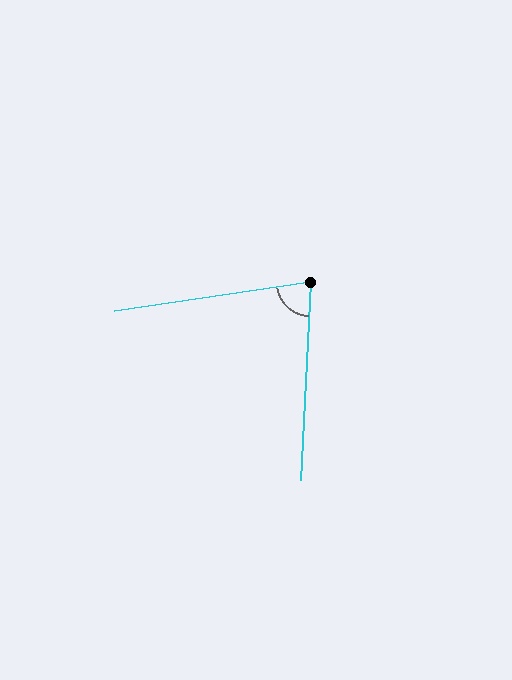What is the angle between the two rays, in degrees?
Approximately 79 degrees.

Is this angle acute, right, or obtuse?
It is acute.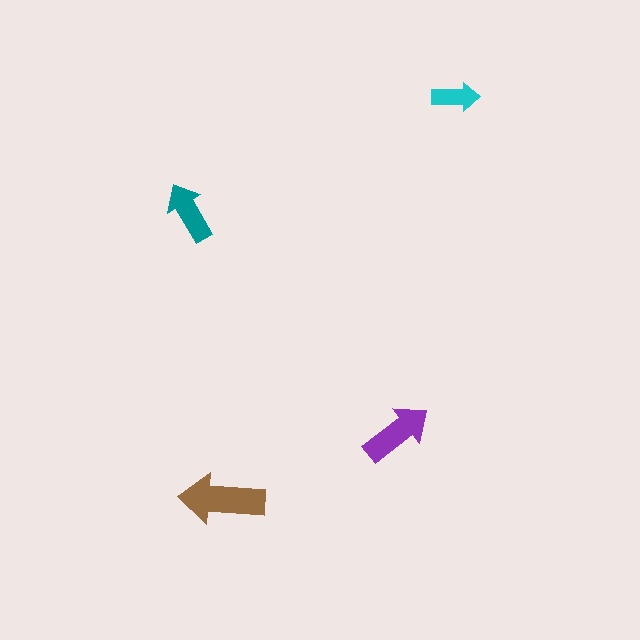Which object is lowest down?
The brown arrow is bottommost.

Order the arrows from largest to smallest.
the brown one, the purple one, the teal one, the cyan one.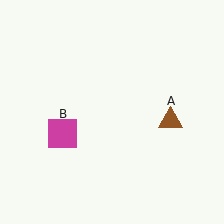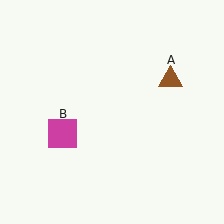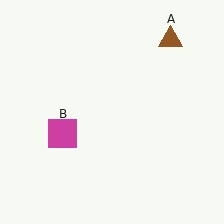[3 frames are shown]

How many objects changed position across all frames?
1 object changed position: brown triangle (object A).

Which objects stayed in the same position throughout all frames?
Magenta square (object B) remained stationary.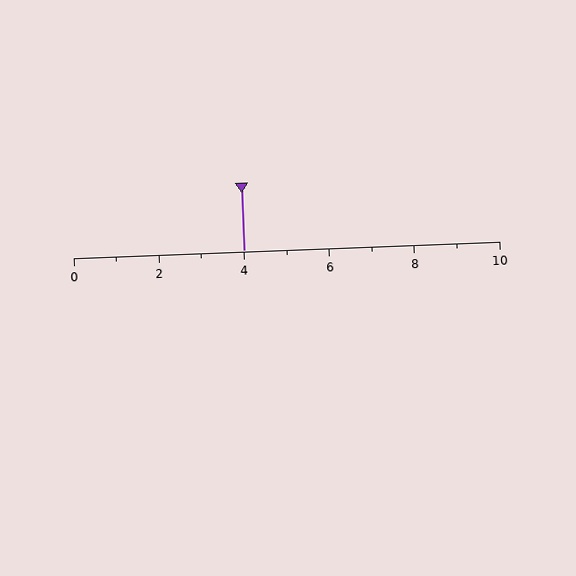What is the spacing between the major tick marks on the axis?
The major ticks are spaced 2 apart.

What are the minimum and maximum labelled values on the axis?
The axis runs from 0 to 10.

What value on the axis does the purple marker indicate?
The marker indicates approximately 4.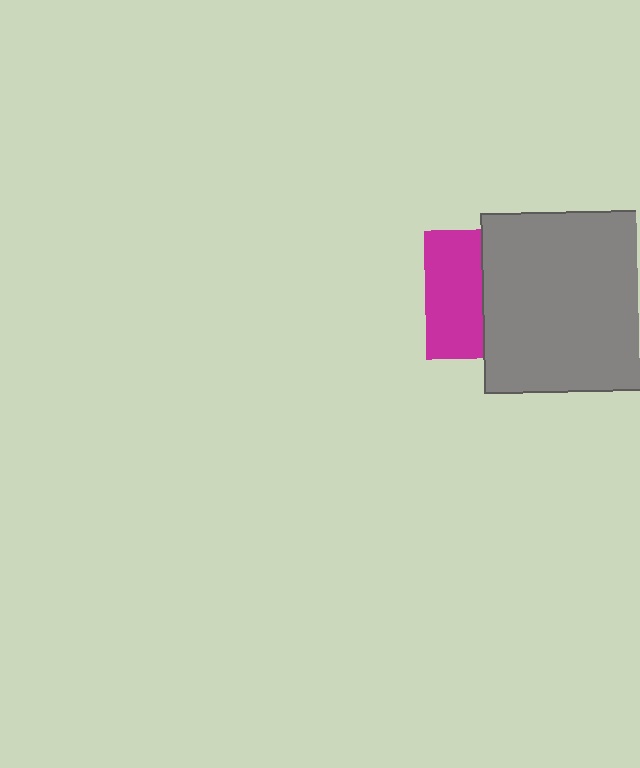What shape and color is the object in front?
The object in front is a gray square.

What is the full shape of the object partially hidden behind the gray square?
The partially hidden object is a magenta square.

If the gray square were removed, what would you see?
You would see the complete magenta square.